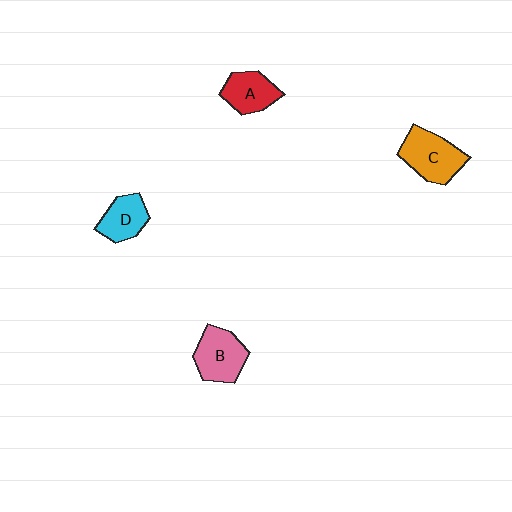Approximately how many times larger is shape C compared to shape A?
Approximately 1.3 times.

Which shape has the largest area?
Shape C (orange).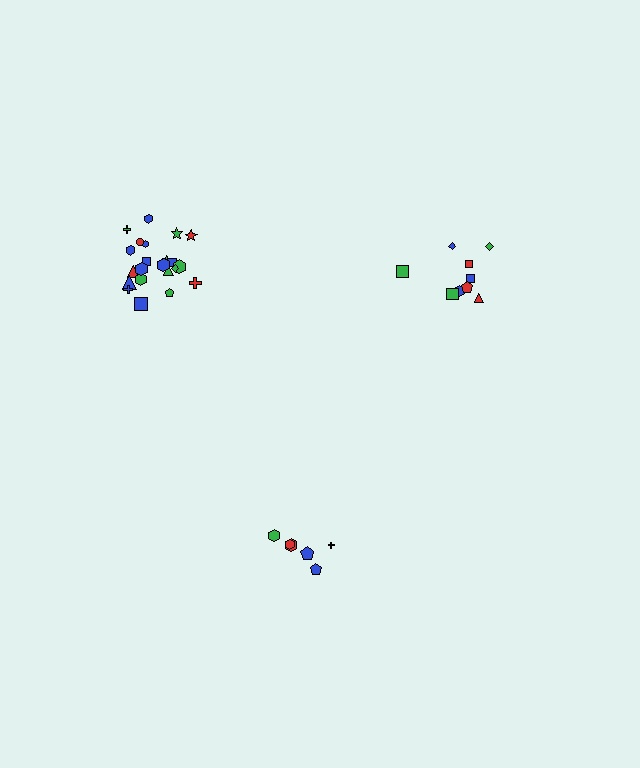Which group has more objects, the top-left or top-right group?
The top-left group.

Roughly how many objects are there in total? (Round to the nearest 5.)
Roughly 40 objects in total.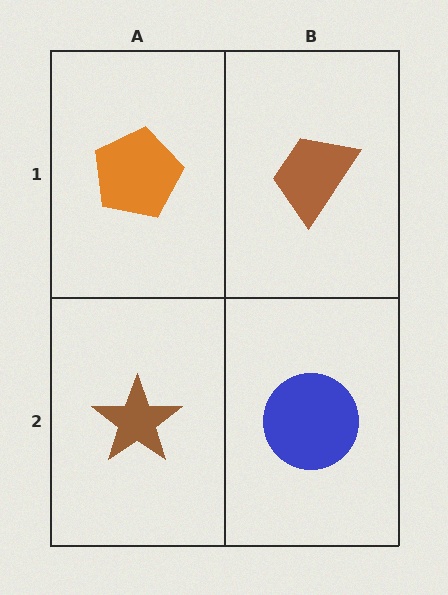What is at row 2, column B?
A blue circle.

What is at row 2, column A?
A brown star.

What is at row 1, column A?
An orange pentagon.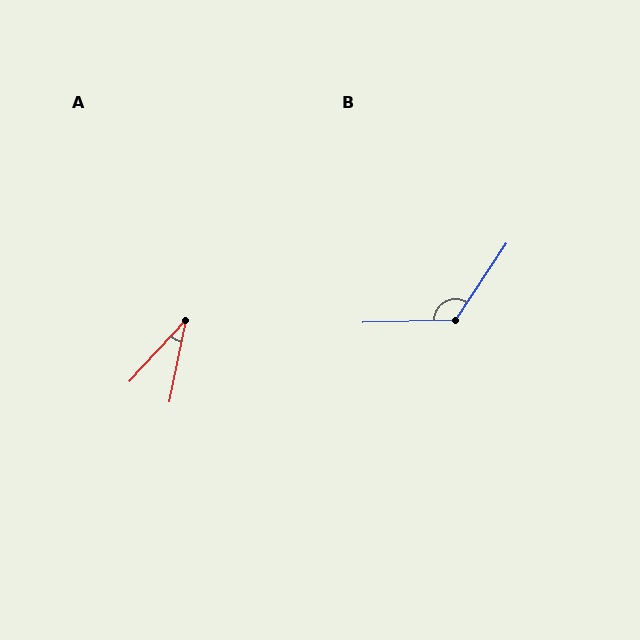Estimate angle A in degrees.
Approximately 31 degrees.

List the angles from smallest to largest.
A (31°), B (125°).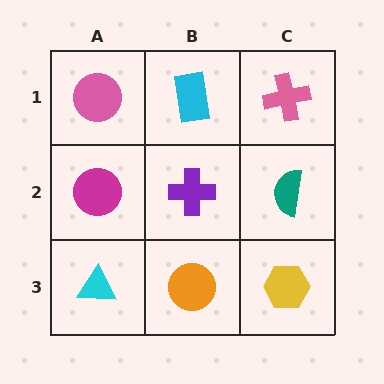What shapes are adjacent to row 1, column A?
A magenta circle (row 2, column A), a cyan rectangle (row 1, column B).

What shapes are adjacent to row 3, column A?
A magenta circle (row 2, column A), an orange circle (row 3, column B).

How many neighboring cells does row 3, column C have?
2.